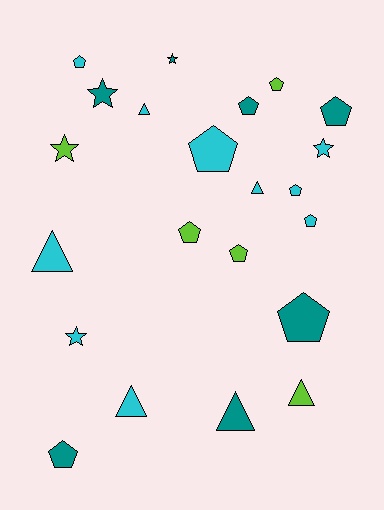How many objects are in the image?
There are 22 objects.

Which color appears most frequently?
Cyan, with 10 objects.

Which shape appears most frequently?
Pentagon, with 11 objects.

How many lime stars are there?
There is 1 lime star.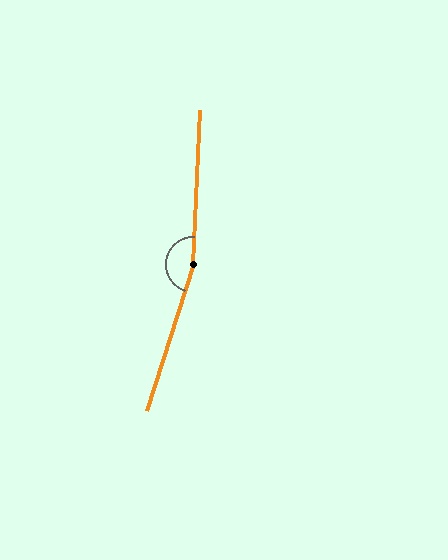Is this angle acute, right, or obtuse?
It is obtuse.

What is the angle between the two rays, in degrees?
Approximately 165 degrees.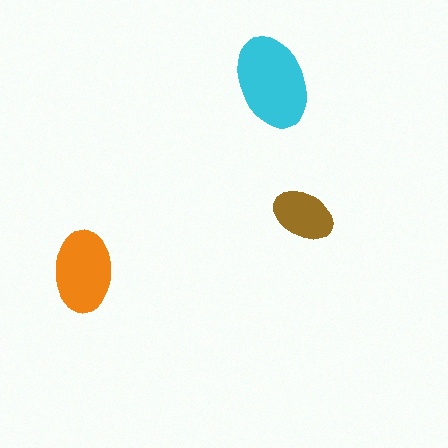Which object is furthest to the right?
The brown ellipse is rightmost.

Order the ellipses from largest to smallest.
the cyan one, the orange one, the brown one.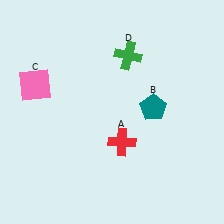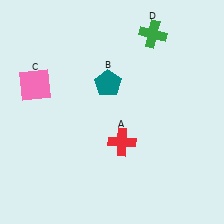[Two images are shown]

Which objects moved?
The objects that moved are: the teal pentagon (B), the green cross (D).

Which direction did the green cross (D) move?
The green cross (D) moved right.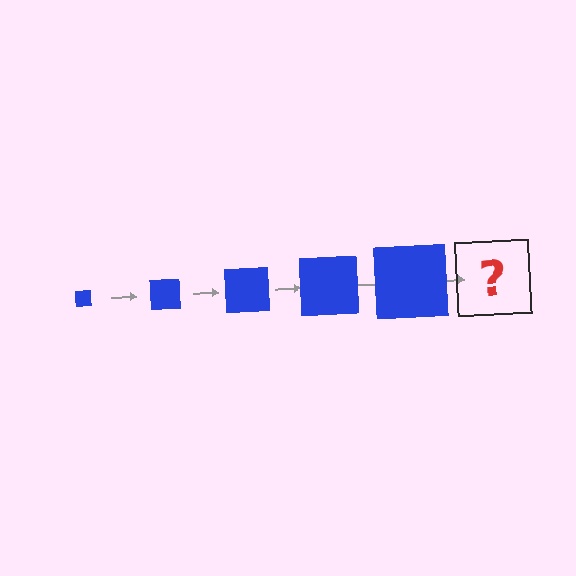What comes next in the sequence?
The next element should be a blue square, larger than the previous one.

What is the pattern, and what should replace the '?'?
The pattern is that the square gets progressively larger each step. The '?' should be a blue square, larger than the previous one.